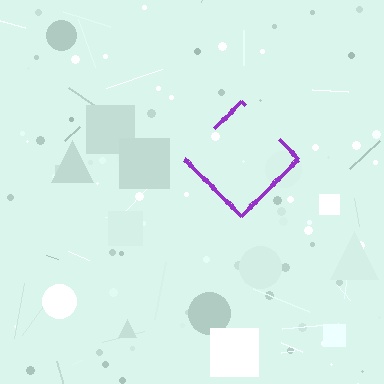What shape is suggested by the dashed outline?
The dashed outline suggests a diamond.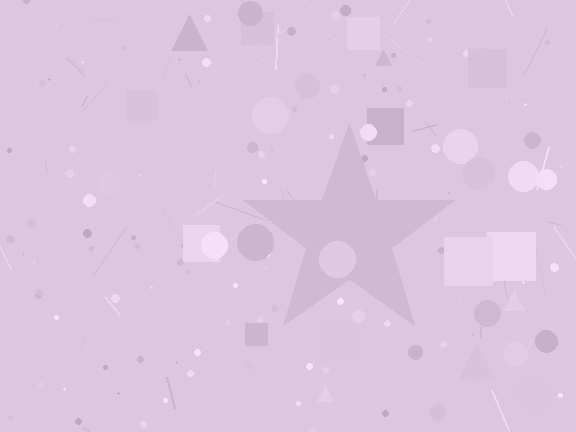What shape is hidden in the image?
A star is hidden in the image.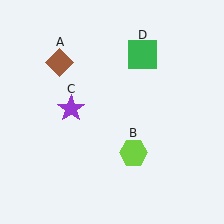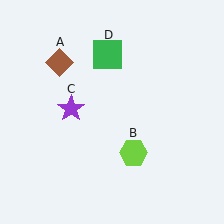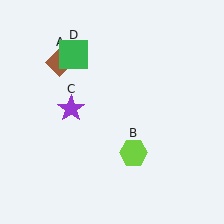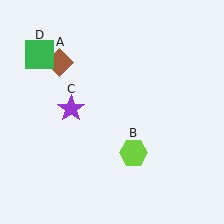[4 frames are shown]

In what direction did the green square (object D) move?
The green square (object D) moved left.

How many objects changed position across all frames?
1 object changed position: green square (object D).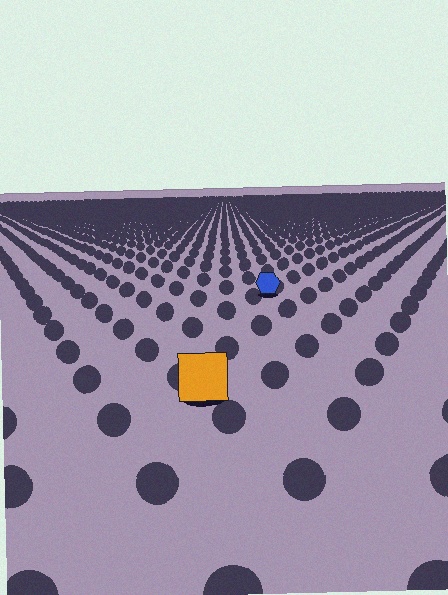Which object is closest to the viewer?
The orange square is closest. The texture marks near it are larger and more spread out.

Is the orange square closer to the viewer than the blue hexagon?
Yes. The orange square is closer — you can tell from the texture gradient: the ground texture is coarser near it.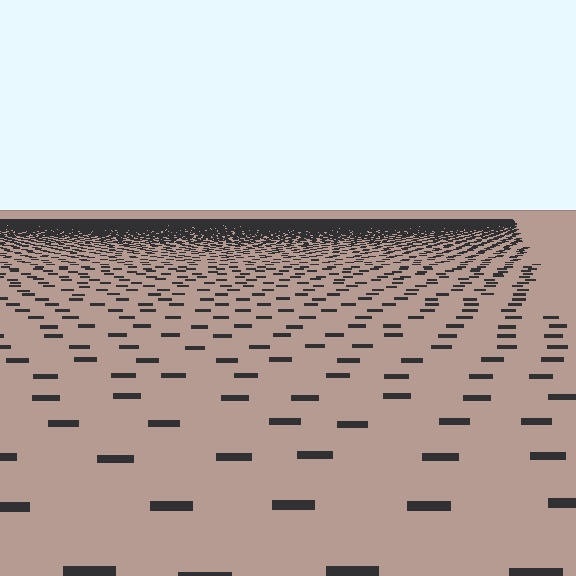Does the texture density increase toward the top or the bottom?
Density increases toward the top.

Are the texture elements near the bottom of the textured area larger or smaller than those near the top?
Larger. Near the bottom, elements are closer to the viewer and appear at a bigger on-screen size.